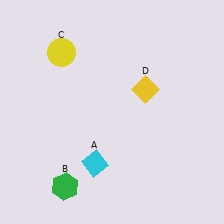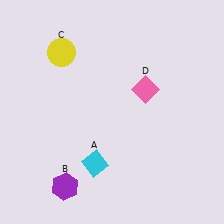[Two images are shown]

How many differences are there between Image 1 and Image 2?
There are 2 differences between the two images.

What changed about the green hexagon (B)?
In Image 1, B is green. In Image 2, it changed to purple.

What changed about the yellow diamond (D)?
In Image 1, D is yellow. In Image 2, it changed to pink.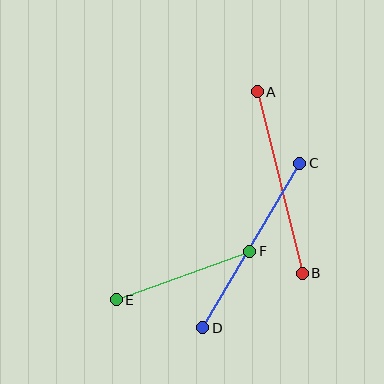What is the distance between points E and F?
The distance is approximately 142 pixels.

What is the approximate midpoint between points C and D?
The midpoint is at approximately (251, 245) pixels.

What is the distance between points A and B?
The distance is approximately 187 pixels.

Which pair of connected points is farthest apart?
Points C and D are farthest apart.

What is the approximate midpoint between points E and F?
The midpoint is at approximately (183, 276) pixels.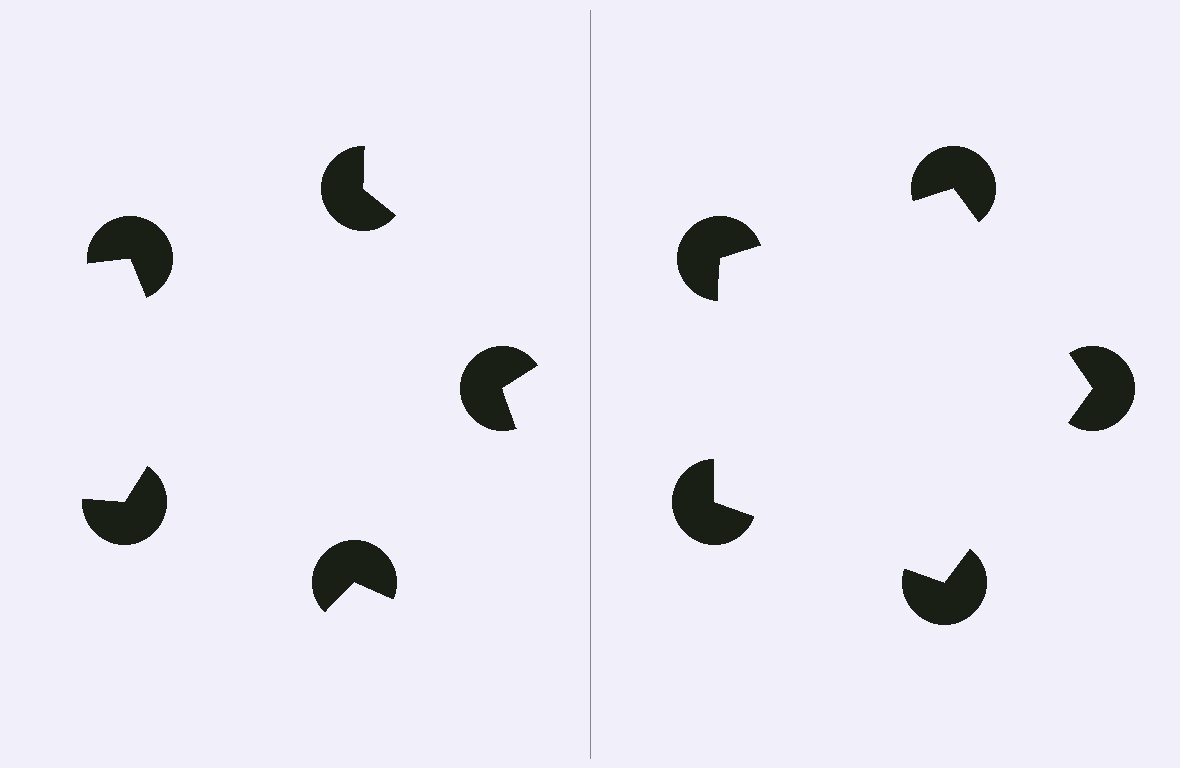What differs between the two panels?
The pac-man discs are positioned identically on both sides; only the wedge orientations differ. On the right they align to a pentagon; on the left they are misaligned.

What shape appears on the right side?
An illusory pentagon.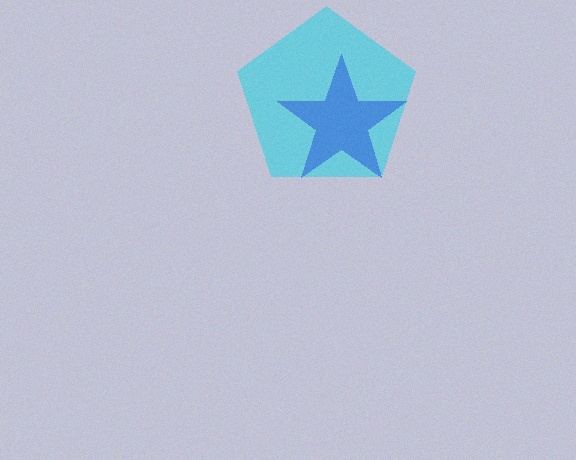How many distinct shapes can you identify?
There are 2 distinct shapes: a cyan pentagon, a blue star.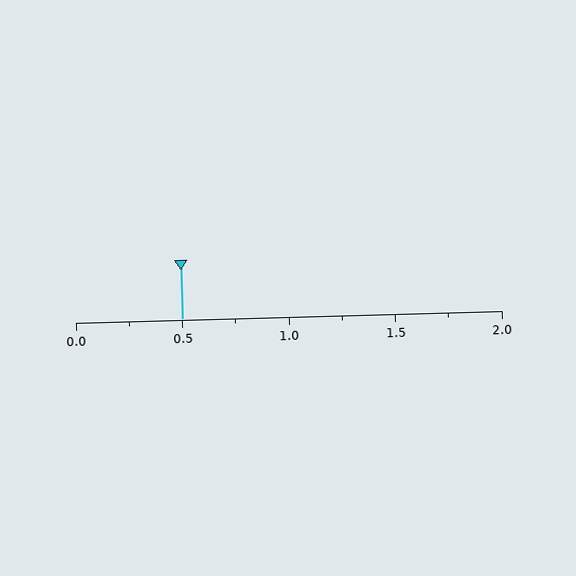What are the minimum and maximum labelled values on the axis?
The axis runs from 0.0 to 2.0.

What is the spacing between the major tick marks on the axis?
The major ticks are spaced 0.5 apart.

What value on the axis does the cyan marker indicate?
The marker indicates approximately 0.5.